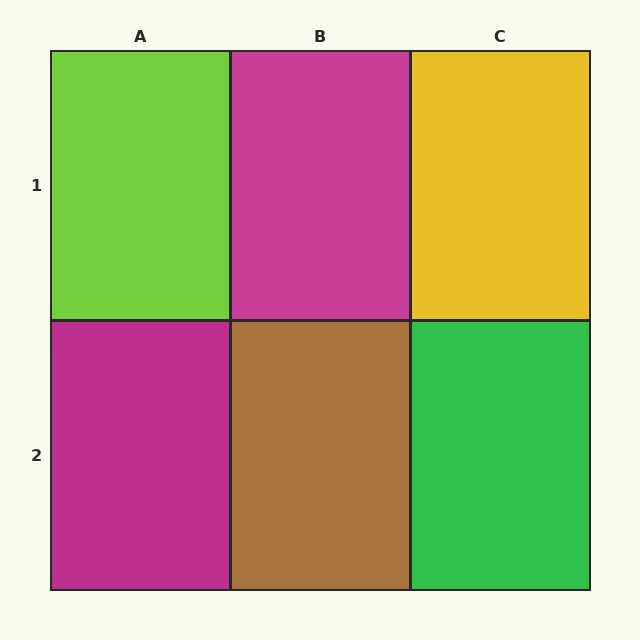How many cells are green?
1 cell is green.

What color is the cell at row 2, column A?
Magenta.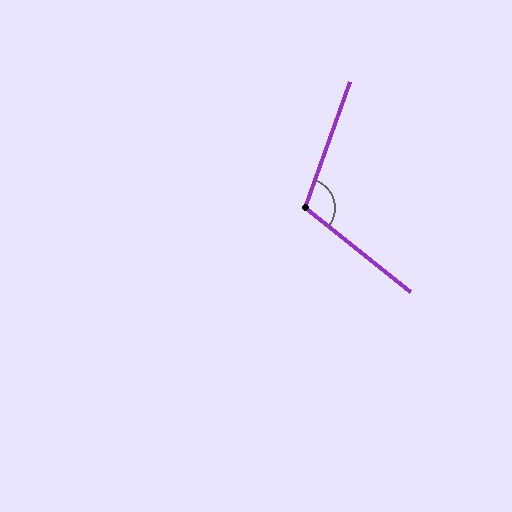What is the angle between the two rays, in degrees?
Approximately 109 degrees.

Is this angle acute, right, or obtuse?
It is obtuse.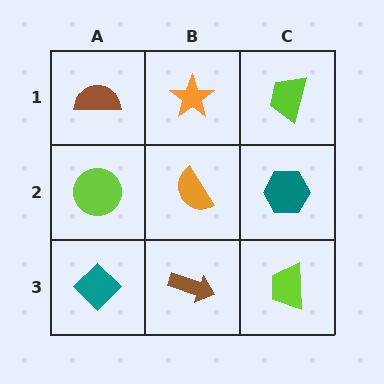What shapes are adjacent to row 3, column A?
A lime circle (row 2, column A), a brown arrow (row 3, column B).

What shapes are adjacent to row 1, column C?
A teal hexagon (row 2, column C), an orange star (row 1, column B).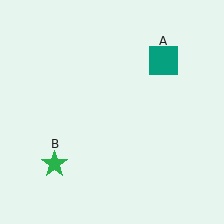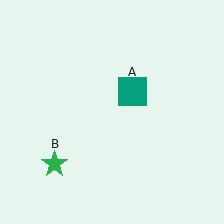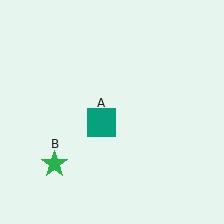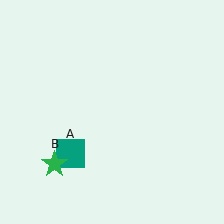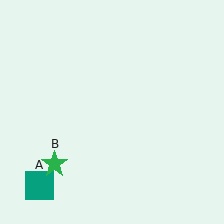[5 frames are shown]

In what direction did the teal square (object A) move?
The teal square (object A) moved down and to the left.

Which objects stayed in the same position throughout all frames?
Green star (object B) remained stationary.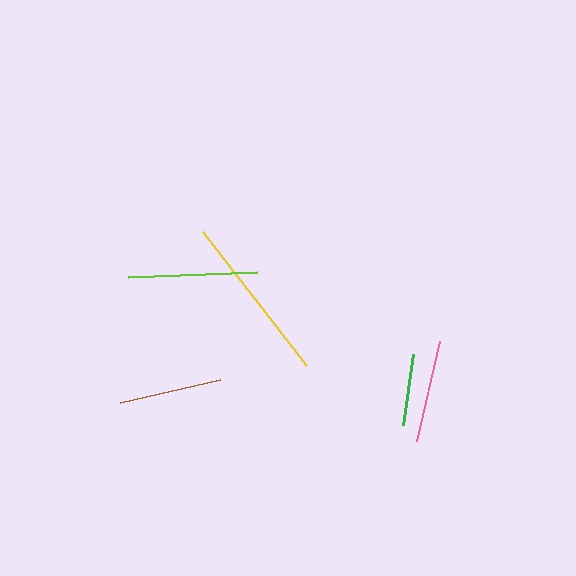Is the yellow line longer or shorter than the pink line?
The yellow line is longer than the pink line.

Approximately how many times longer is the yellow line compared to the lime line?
The yellow line is approximately 1.3 times the length of the lime line.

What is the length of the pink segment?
The pink segment is approximately 103 pixels long.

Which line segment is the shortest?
The green line is the shortest at approximately 72 pixels.